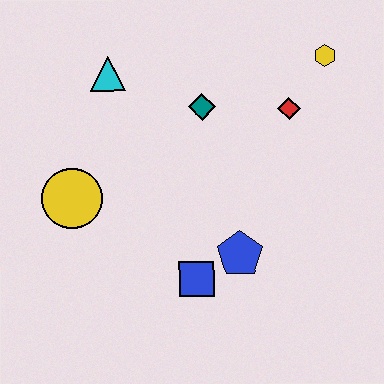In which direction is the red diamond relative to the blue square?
The red diamond is above the blue square.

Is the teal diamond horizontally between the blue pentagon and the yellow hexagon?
No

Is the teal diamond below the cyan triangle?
Yes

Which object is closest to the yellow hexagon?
The red diamond is closest to the yellow hexagon.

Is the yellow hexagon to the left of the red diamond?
No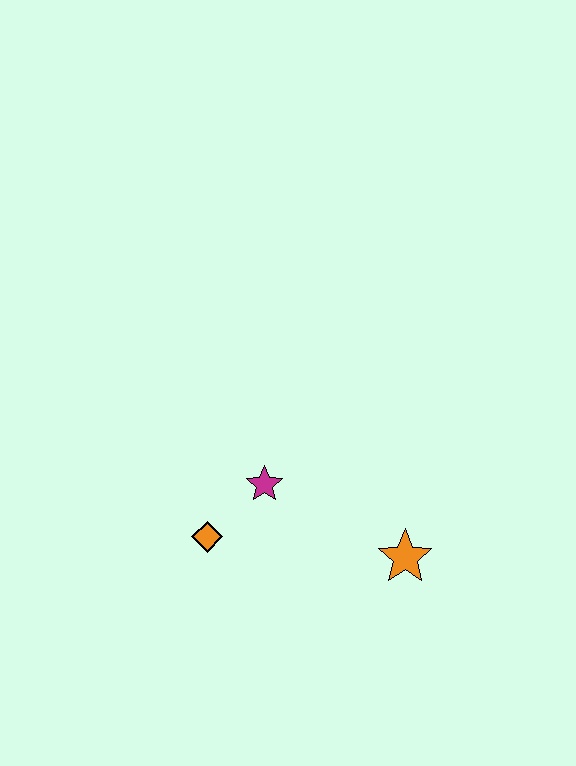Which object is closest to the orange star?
The magenta star is closest to the orange star.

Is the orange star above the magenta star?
No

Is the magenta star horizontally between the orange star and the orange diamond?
Yes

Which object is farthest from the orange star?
The orange diamond is farthest from the orange star.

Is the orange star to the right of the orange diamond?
Yes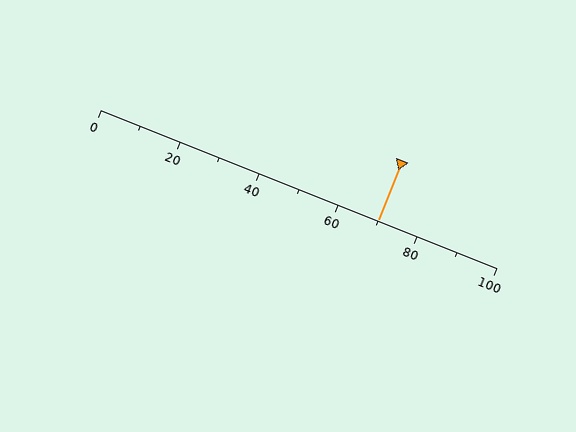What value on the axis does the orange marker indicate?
The marker indicates approximately 70.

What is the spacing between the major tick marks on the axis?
The major ticks are spaced 20 apart.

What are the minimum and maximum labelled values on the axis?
The axis runs from 0 to 100.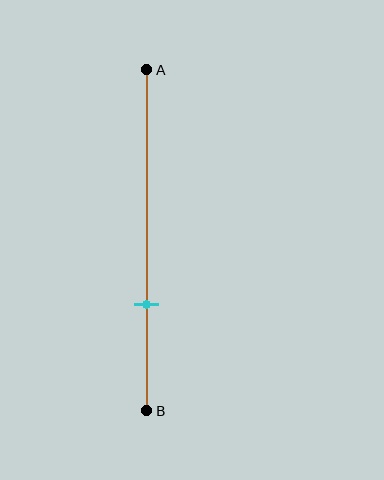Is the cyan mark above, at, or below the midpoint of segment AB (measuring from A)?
The cyan mark is below the midpoint of segment AB.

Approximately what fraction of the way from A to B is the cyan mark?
The cyan mark is approximately 70% of the way from A to B.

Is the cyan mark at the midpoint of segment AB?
No, the mark is at about 70% from A, not at the 50% midpoint.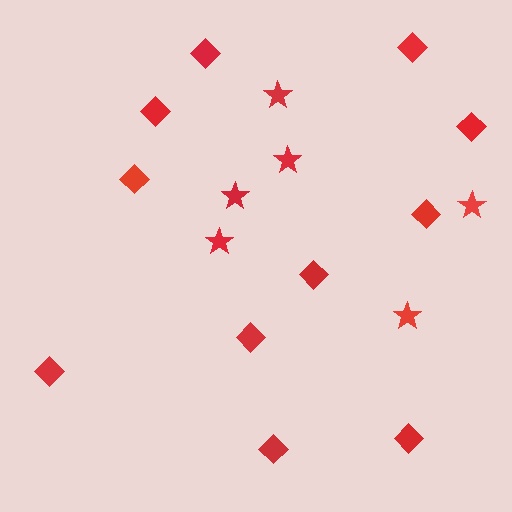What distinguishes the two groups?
There are 2 groups: one group of stars (6) and one group of diamonds (11).